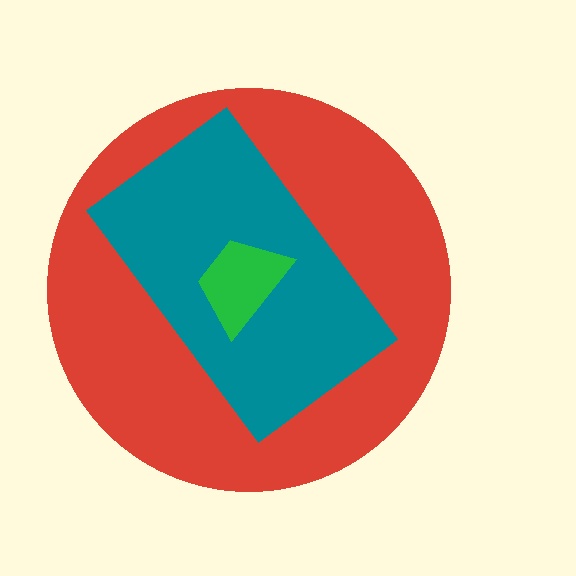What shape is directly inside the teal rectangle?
The green trapezoid.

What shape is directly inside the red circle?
The teal rectangle.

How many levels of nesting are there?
3.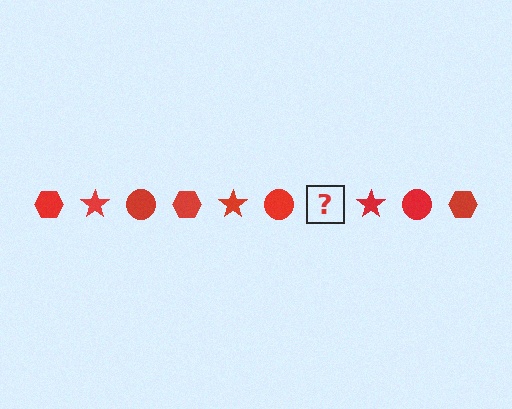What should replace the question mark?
The question mark should be replaced with a red hexagon.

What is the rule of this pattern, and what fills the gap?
The rule is that the pattern cycles through hexagon, star, circle shapes in red. The gap should be filled with a red hexagon.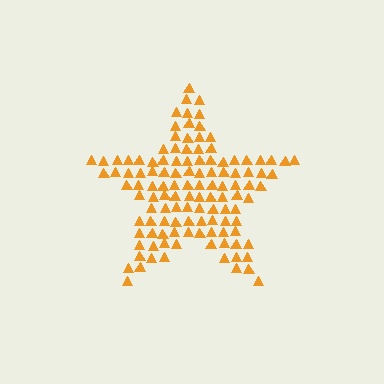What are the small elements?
The small elements are triangles.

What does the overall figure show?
The overall figure shows a star.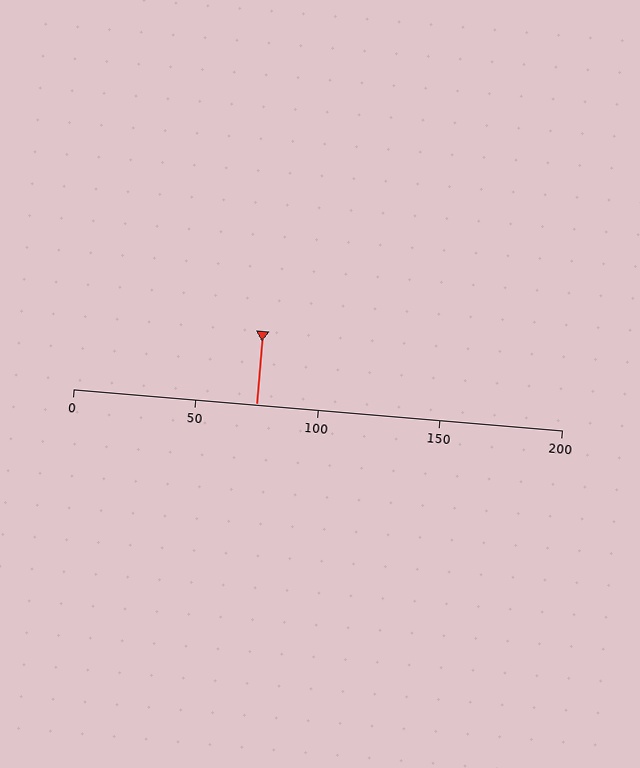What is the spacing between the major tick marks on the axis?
The major ticks are spaced 50 apart.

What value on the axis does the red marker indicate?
The marker indicates approximately 75.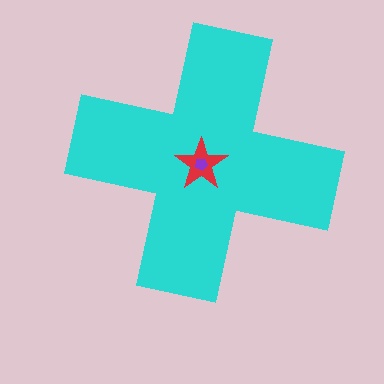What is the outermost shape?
The cyan cross.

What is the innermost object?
The purple pentagon.